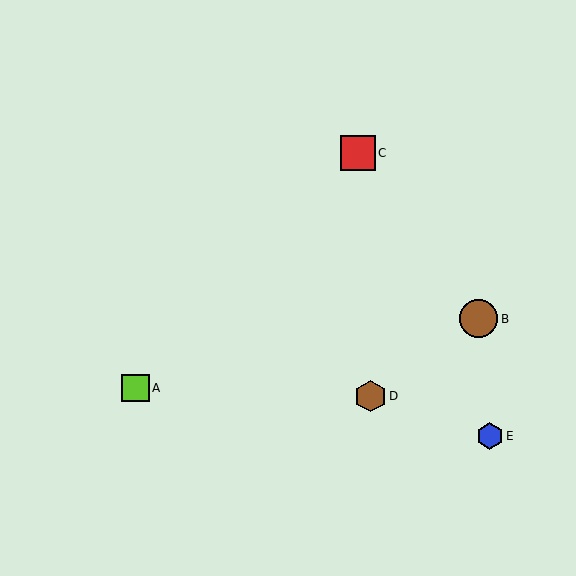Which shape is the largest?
The brown circle (labeled B) is the largest.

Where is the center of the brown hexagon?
The center of the brown hexagon is at (371, 396).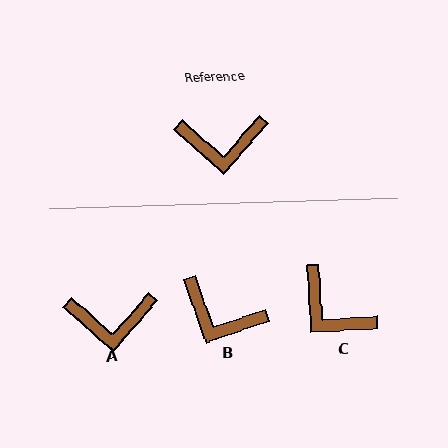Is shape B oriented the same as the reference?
No, it is off by about 29 degrees.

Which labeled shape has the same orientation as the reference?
A.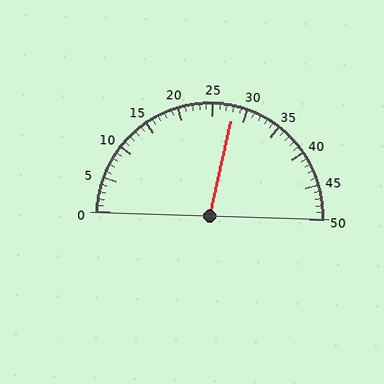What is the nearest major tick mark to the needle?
The nearest major tick mark is 30.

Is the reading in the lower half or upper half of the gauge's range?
The reading is in the upper half of the range (0 to 50).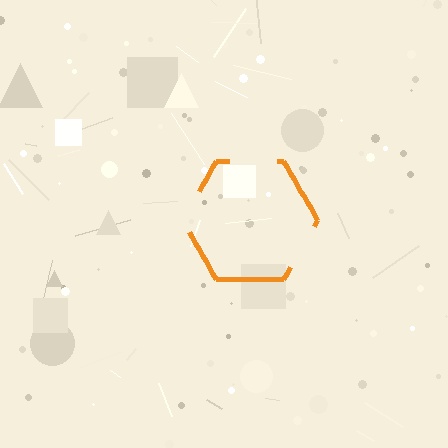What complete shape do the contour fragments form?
The contour fragments form a hexagon.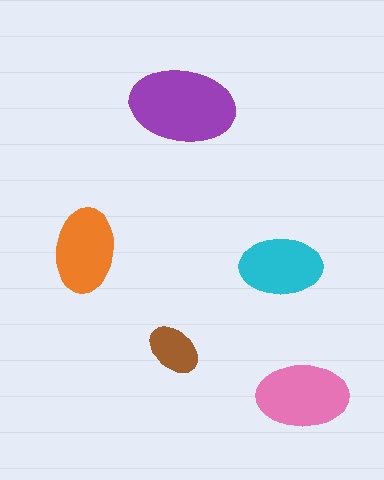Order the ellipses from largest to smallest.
the purple one, the pink one, the orange one, the cyan one, the brown one.